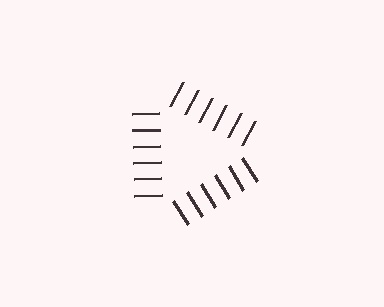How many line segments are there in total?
18 — 6 along each of the 3 edges.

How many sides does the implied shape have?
3 sides — the line-ends trace a triangle.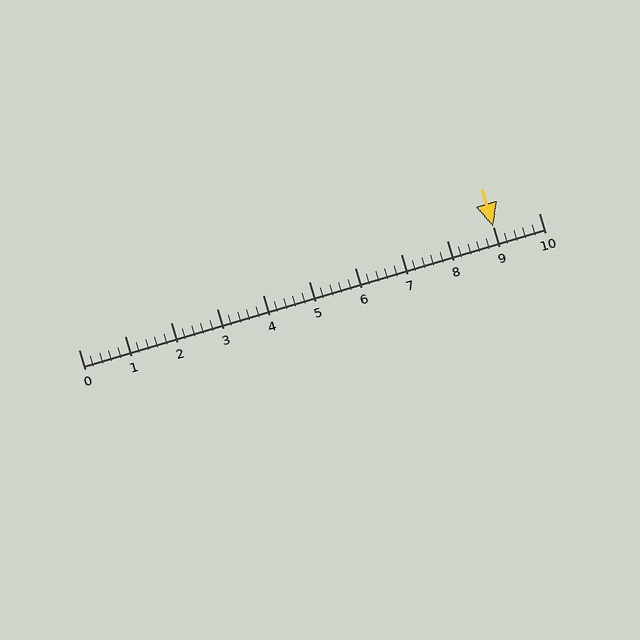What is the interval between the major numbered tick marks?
The major tick marks are spaced 1 units apart.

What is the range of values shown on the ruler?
The ruler shows values from 0 to 10.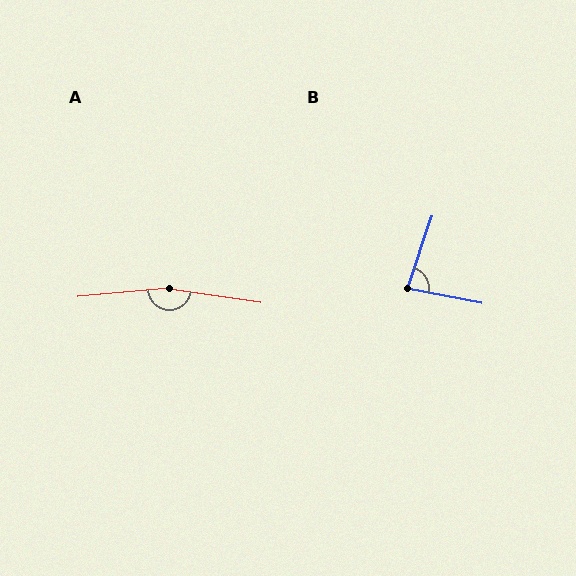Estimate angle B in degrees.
Approximately 83 degrees.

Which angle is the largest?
A, at approximately 166 degrees.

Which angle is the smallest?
B, at approximately 83 degrees.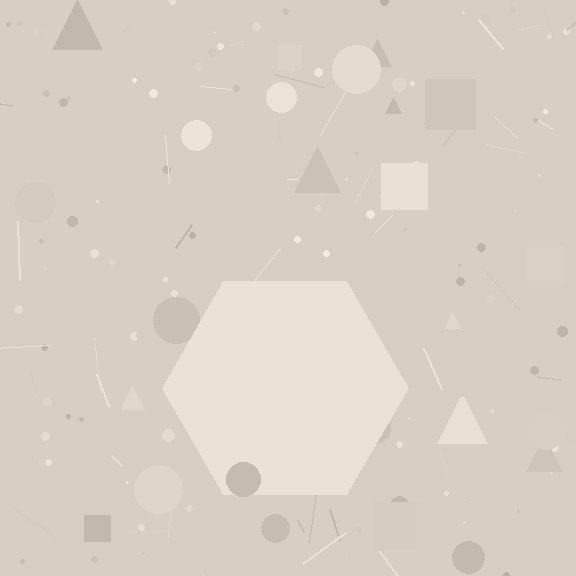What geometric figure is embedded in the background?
A hexagon is embedded in the background.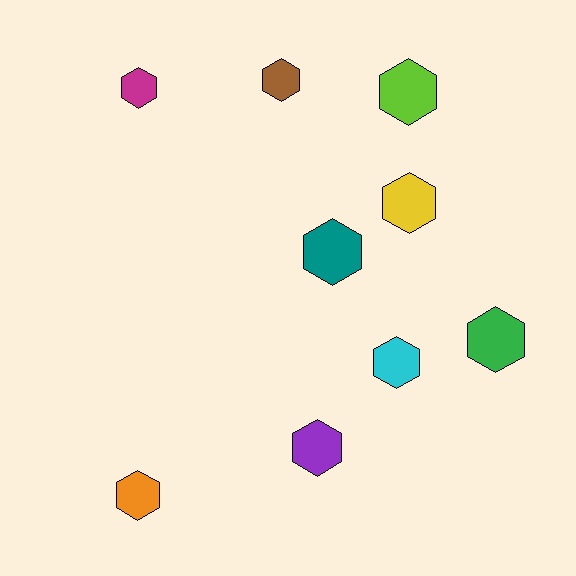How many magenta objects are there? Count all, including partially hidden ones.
There is 1 magenta object.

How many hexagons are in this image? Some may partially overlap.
There are 9 hexagons.